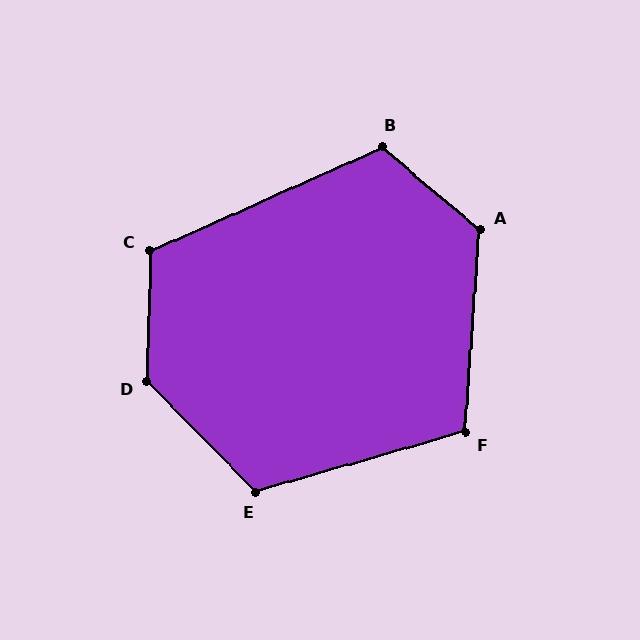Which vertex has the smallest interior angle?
F, at approximately 110 degrees.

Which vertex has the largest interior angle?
D, at approximately 134 degrees.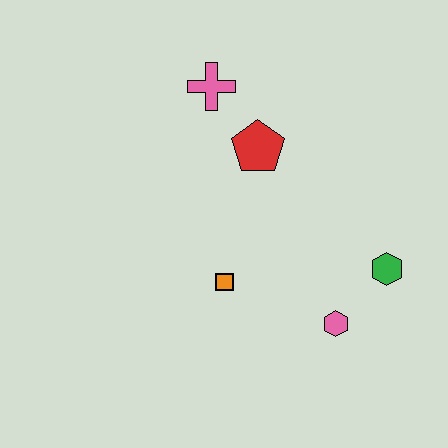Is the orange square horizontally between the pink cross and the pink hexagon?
Yes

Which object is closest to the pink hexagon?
The green hexagon is closest to the pink hexagon.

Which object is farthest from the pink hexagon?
The pink cross is farthest from the pink hexagon.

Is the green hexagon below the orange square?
No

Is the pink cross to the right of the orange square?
No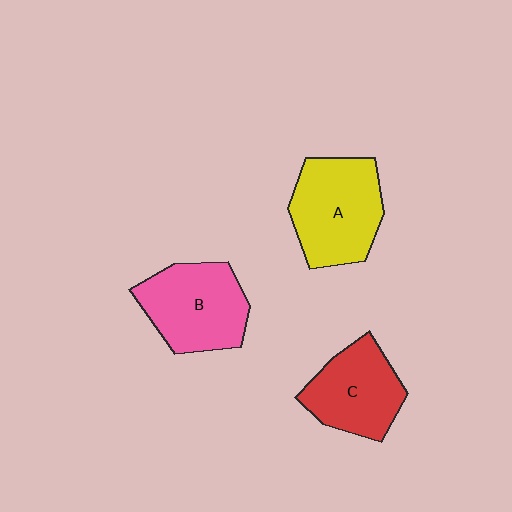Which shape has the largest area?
Shape A (yellow).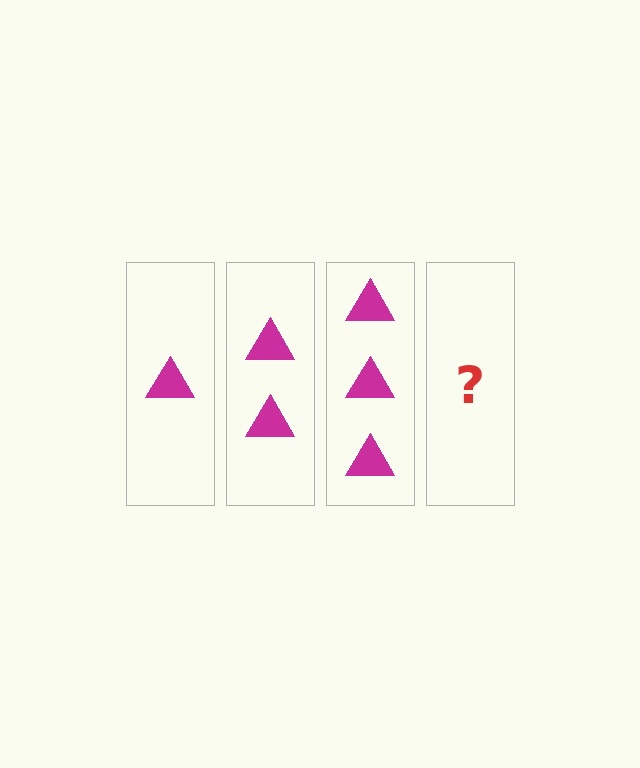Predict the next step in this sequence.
The next step is 4 triangles.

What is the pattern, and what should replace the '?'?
The pattern is that each step adds one more triangle. The '?' should be 4 triangles.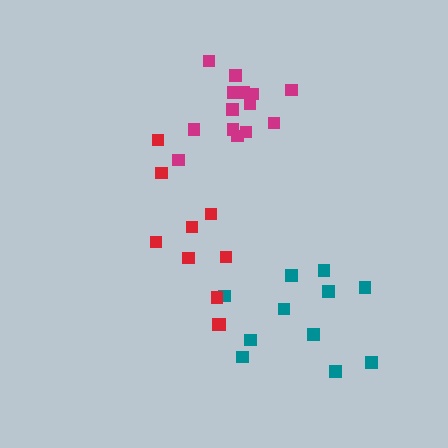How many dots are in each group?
Group 1: 14 dots, Group 2: 11 dots, Group 3: 10 dots (35 total).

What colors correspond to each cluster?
The clusters are colored: magenta, teal, red.